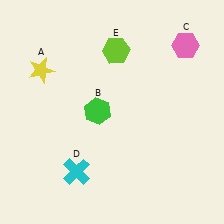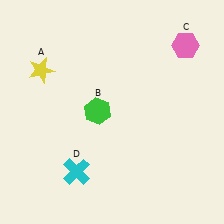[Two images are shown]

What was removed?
The lime hexagon (E) was removed in Image 2.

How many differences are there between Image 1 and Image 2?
There is 1 difference between the two images.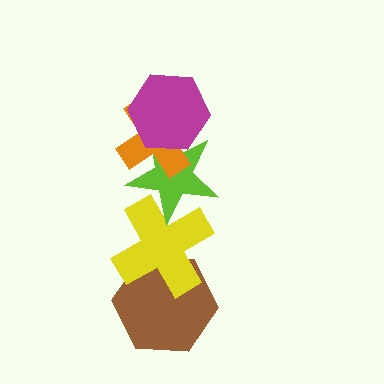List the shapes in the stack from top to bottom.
From top to bottom: the magenta hexagon, the orange cross, the lime star, the yellow cross, the brown hexagon.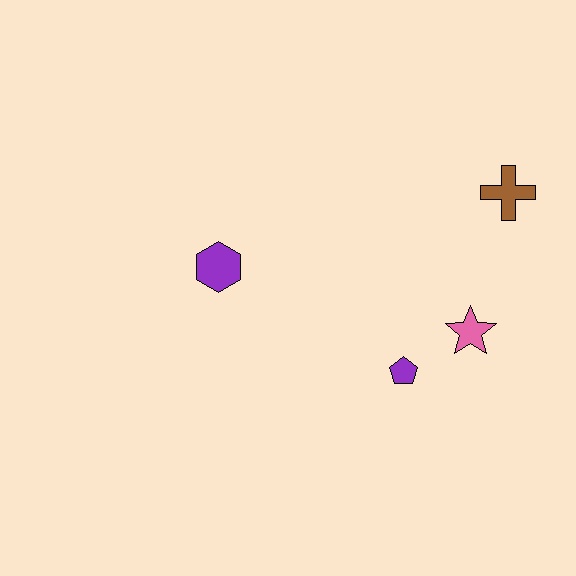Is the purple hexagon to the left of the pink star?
Yes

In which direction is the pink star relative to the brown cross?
The pink star is below the brown cross.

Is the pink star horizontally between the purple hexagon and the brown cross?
Yes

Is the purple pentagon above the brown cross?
No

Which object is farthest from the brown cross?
The purple hexagon is farthest from the brown cross.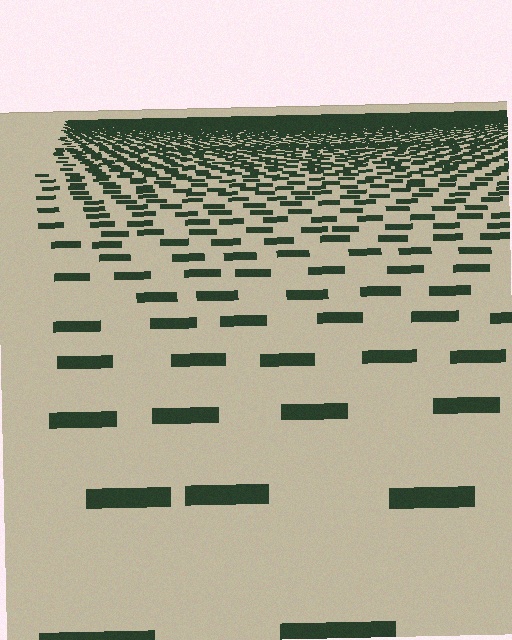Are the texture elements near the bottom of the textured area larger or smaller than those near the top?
Larger. Near the bottom, elements are closer to the viewer and appear at a bigger on-screen size.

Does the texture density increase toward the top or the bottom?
Density increases toward the top.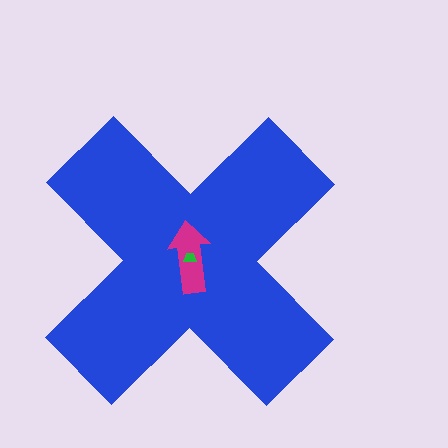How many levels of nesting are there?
3.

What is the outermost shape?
The blue cross.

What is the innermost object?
The green trapezoid.